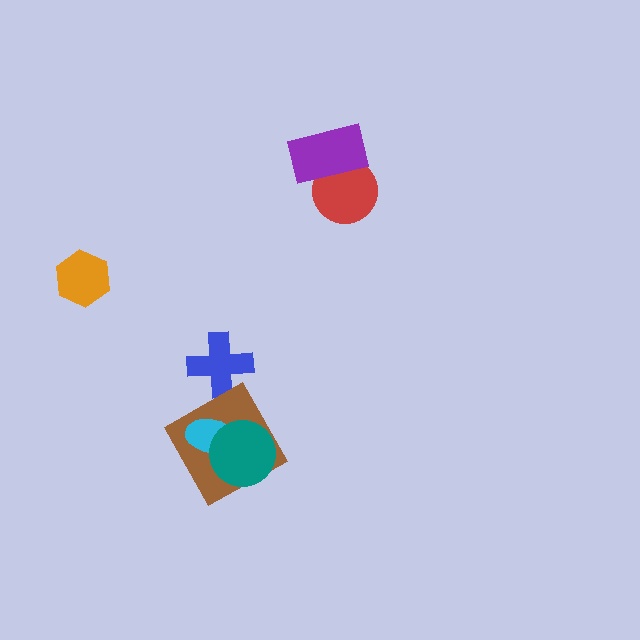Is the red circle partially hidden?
Yes, it is partially covered by another shape.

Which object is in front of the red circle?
The purple rectangle is in front of the red circle.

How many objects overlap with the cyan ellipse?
2 objects overlap with the cyan ellipse.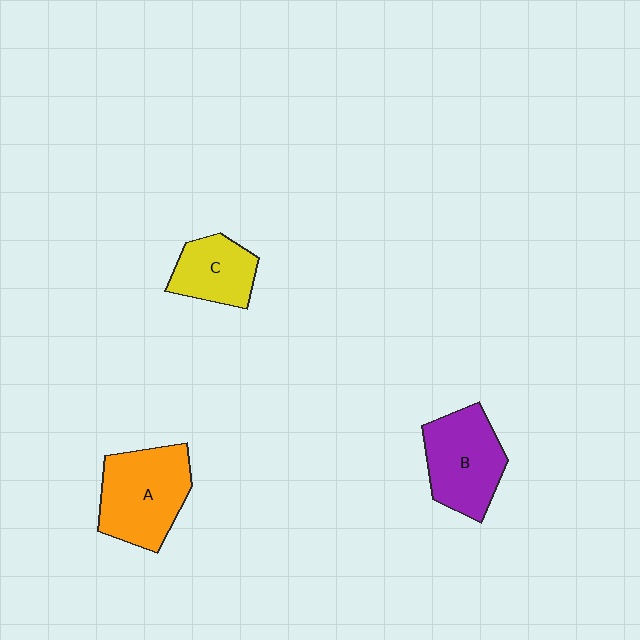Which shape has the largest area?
Shape A (orange).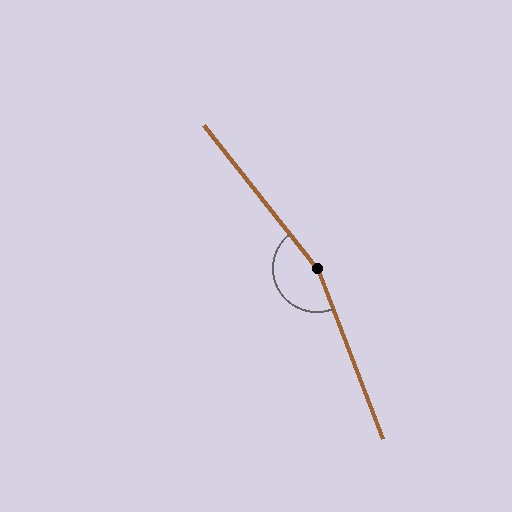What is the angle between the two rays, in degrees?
Approximately 163 degrees.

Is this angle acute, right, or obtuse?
It is obtuse.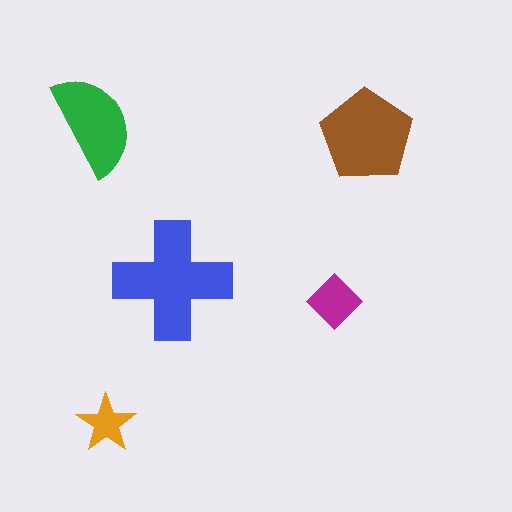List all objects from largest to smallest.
The blue cross, the brown pentagon, the green semicircle, the magenta diamond, the orange star.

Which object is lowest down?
The orange star is bottommost.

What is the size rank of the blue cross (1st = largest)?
1st.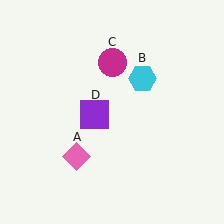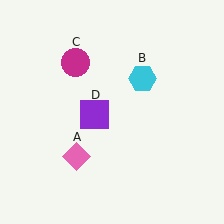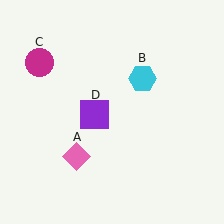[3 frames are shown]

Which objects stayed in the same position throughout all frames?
Pink diamond (object A) and cyan hexagon (object B) and purple square (object D) remained stationary.